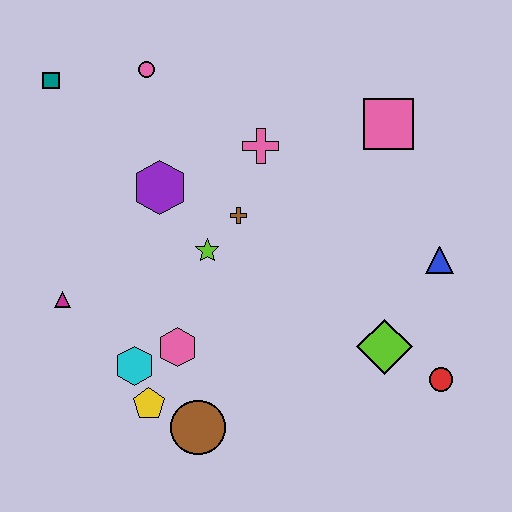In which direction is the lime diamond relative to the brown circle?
The lime diamond is to the right of the brown circle.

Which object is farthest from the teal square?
The red circle is farthest from the teal square.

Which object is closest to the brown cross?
The lime star is closest to the brown cross.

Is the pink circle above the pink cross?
Yes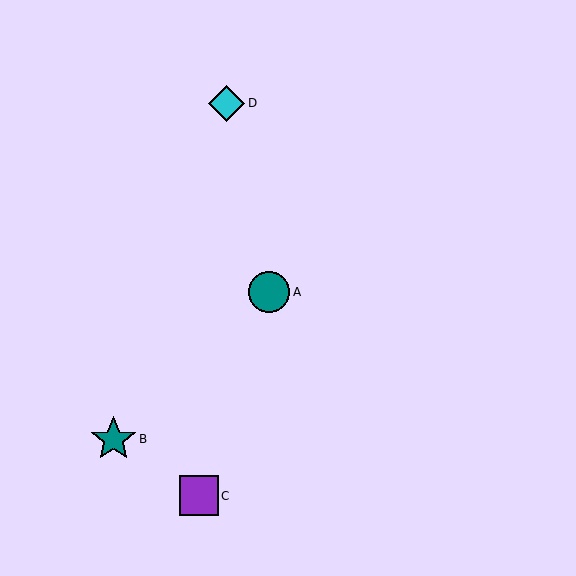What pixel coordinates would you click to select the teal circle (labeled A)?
Click at (269, 292) to select the teal circle A.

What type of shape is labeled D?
Shape D is a cyan diamond.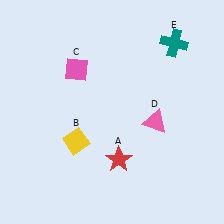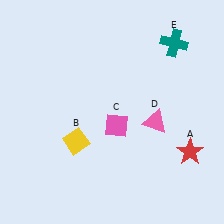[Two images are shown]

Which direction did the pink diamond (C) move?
The pink diamond (C) moved down.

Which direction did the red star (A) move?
The red star (A) moved right.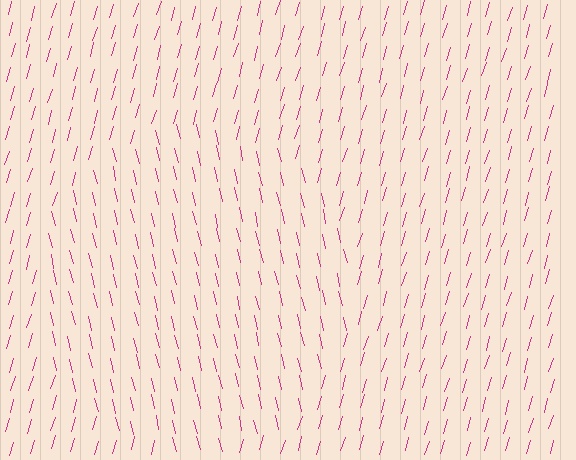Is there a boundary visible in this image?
Yes, there is a texture boundary formed by a change in line orientation.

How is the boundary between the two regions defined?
The boundary is defined purely by a change in line orientation (approximately 30 degrees difference). All lines are the same color and thickness.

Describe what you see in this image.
The image is filled with small magenta line segments. A circle region in the image has lines oriented differently from the surrounding lines, creating a visible texture boundary.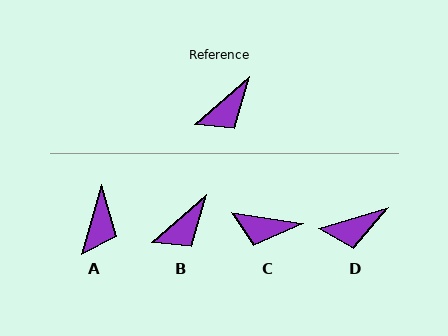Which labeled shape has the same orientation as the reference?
B.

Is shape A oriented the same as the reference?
No, it is off by about 32 degrees.